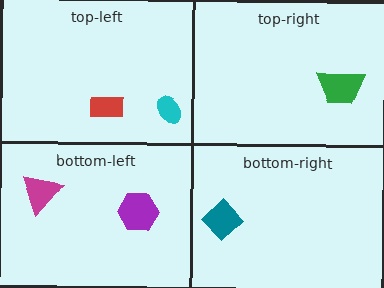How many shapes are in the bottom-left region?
2.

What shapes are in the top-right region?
The green trapezoid.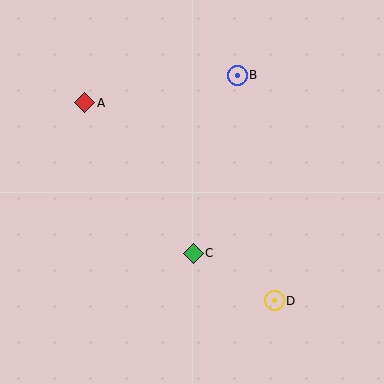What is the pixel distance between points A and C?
The distance between A and C is 185 pixels.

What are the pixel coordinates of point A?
Point A is at (85, 103).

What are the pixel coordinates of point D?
Point D is at (274, 301).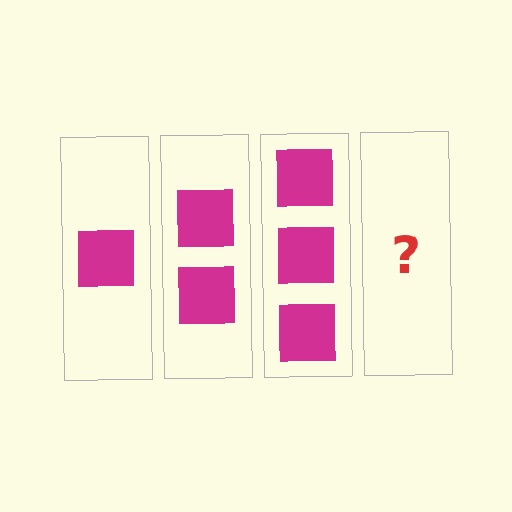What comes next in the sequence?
The next element should be 4 squares.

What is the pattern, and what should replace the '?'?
The pattern is that each step adds one more square. The '?' should be 4 squares.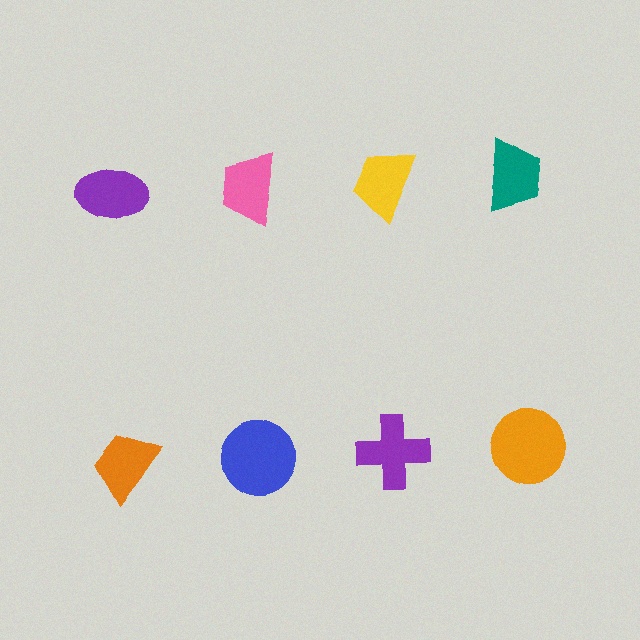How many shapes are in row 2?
4 shapes.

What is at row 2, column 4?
An orange circle.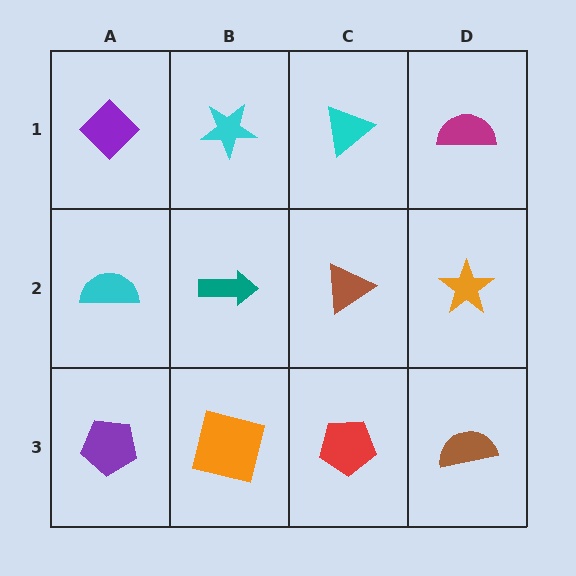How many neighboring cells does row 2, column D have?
3.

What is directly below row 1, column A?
A cyan semicircle.